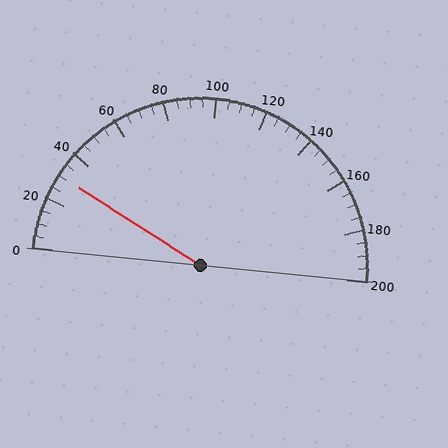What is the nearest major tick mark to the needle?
The nearest major tick mark is 40.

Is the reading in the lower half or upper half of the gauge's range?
The reading is in the lower half of the range (0 to 200).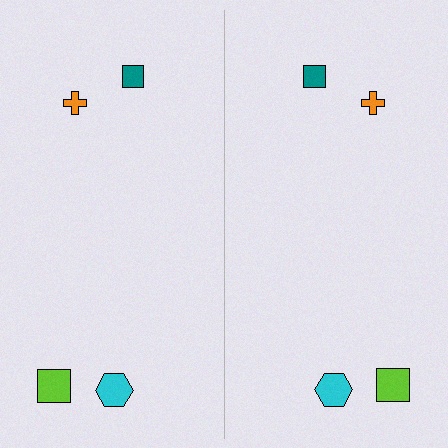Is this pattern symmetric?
Yes, this pattern has bilateral (reflection) symmetry.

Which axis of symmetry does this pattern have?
The pattern has a vertical axis of symmetry running through the center of the image.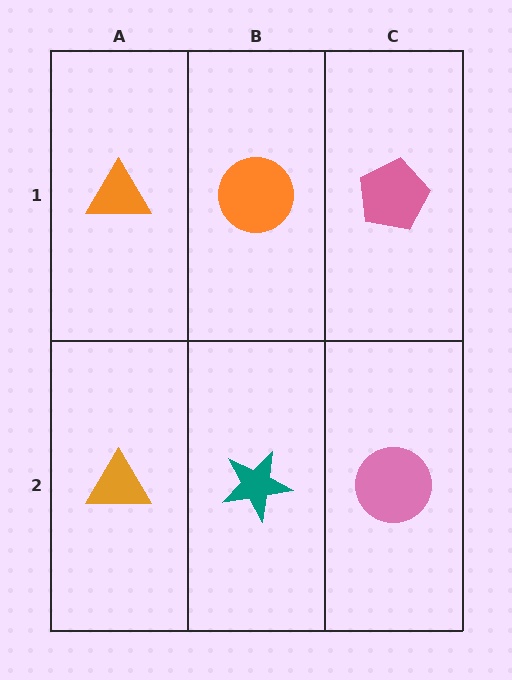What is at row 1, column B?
An orange circle.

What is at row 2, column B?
A teal star.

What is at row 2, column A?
An orange triangle.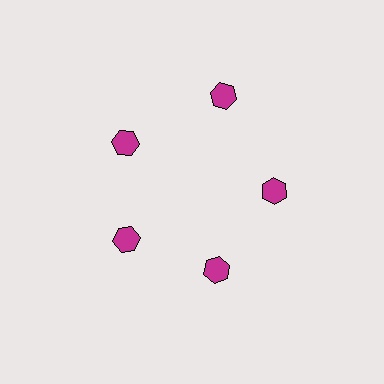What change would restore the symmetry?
The symmetry would be restored by moving it inward, back onto the ring so that all 5 hexagons sit at equal angles and equal distance from the center.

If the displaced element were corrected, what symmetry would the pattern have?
It would have 5-fold rotational symmetry — the pattern would map onto itself every 72 degrees.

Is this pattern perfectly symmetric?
No. The 5 magenta hexagons are arranged in a ring, but one element near the 1 o'clock position is pushed outward from the center, breaking the 5-fold rotational symmetry.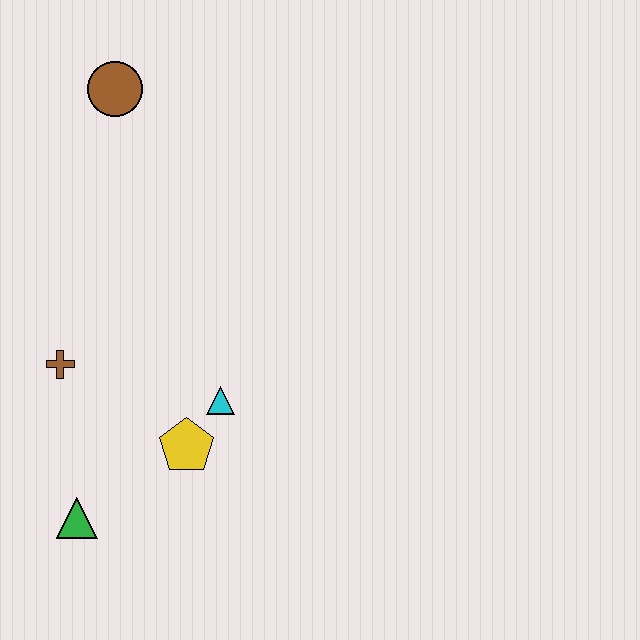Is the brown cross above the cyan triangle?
Yes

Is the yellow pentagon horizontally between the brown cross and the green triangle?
No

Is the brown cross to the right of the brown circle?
No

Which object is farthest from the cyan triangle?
The brown circle is farthest from the cyan triangle.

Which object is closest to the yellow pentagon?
The cyan triangle is closest to the yellow pentagon.